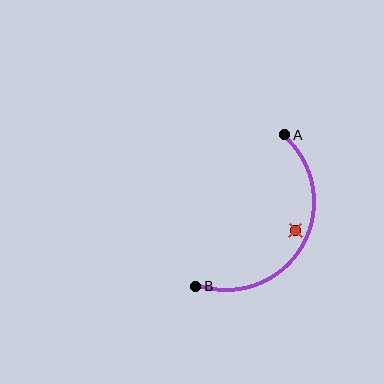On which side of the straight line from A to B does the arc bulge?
The arc bulges to the right of the straight line connecting A and B.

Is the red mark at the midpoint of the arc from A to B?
No — the red mark does not lie on the arc at all. It sits slightly inside the curve.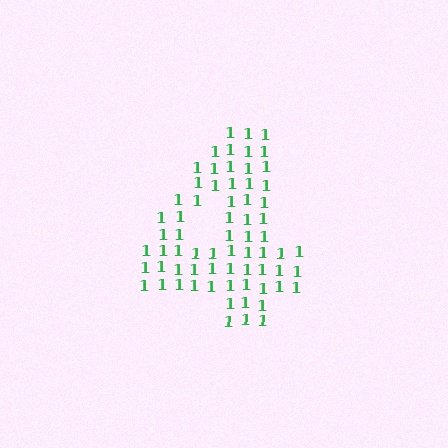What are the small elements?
The small elements are digit 1's.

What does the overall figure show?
The overall figure shows the digit 4.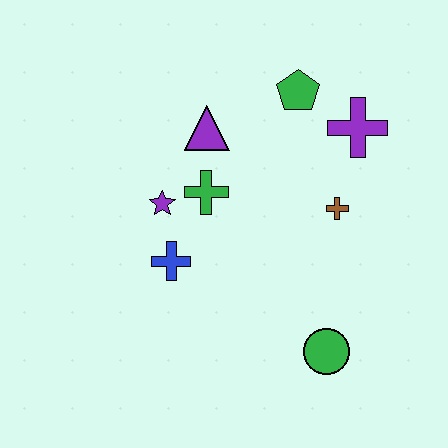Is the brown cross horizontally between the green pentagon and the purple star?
No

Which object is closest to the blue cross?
The purple star is closest to the blue cross.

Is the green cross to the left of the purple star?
No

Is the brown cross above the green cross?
No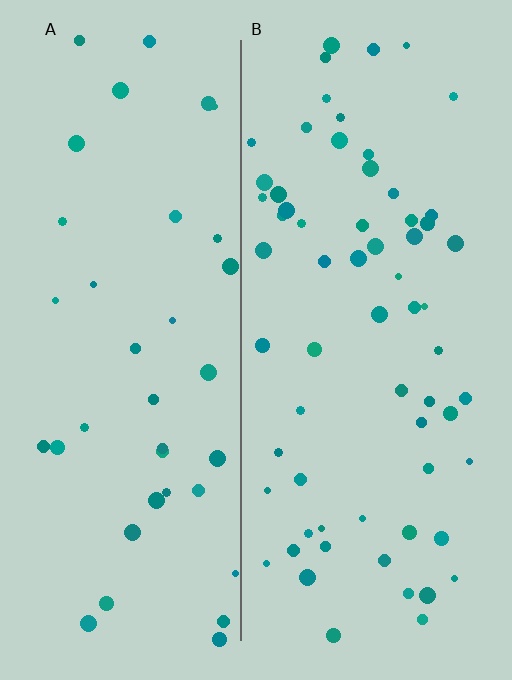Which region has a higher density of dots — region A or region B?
B (the right).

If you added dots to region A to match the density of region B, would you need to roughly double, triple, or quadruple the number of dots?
Approximately double.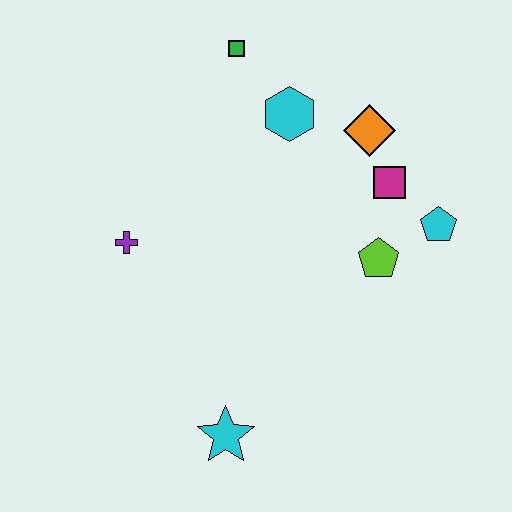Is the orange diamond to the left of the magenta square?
Yes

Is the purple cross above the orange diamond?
No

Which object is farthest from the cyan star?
The green square is farthest from the cyan star.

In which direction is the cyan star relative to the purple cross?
The cyan star is below the purple cross.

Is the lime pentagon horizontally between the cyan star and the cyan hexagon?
No